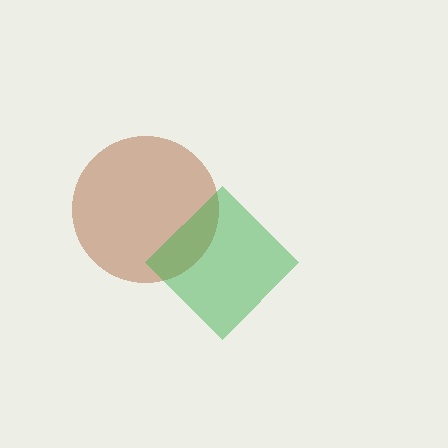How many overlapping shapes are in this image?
There are 2 overlapping shapes in the image.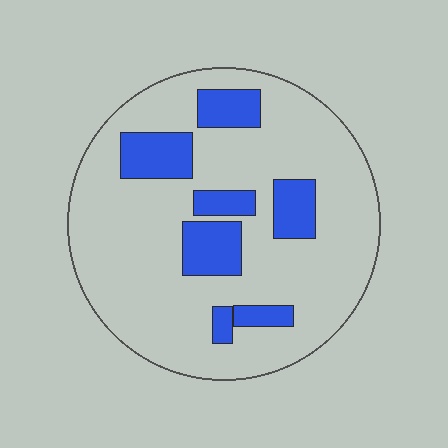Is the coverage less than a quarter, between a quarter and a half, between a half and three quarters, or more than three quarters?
Less than a quarter.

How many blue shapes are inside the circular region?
7.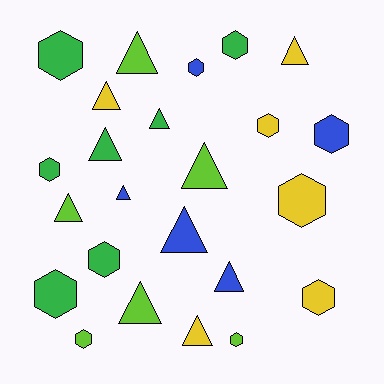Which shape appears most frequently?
Hexagon, with 12 objects.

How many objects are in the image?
There are 24 objects.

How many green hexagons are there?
There are 5 green hexagons.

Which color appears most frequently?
Green, with 7 objects.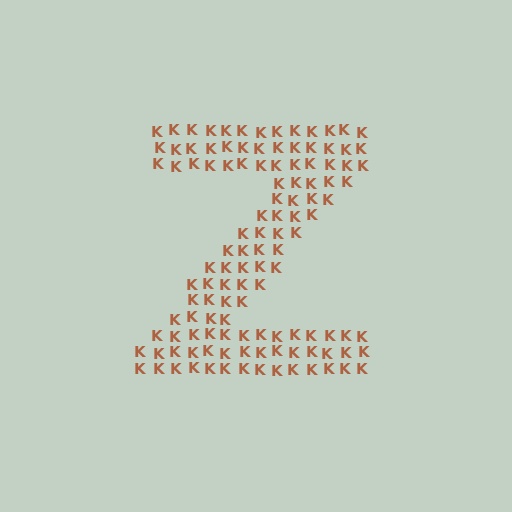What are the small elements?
The small elements are letter K's.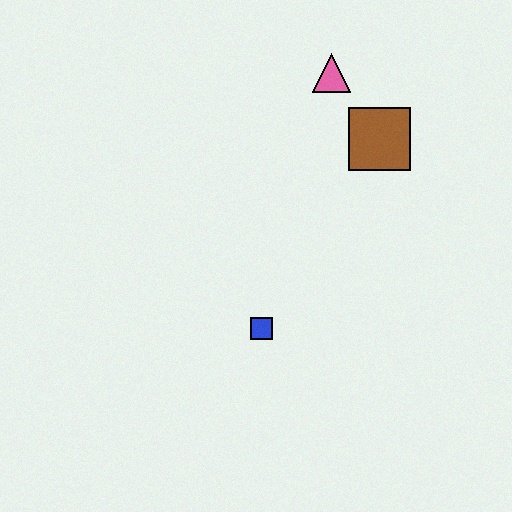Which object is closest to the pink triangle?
The brown square is closest to the pink triangle.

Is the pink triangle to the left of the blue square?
No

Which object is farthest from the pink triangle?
The blue square is farthest from the pink triangle.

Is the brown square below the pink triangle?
Yes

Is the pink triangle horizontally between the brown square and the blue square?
Yes